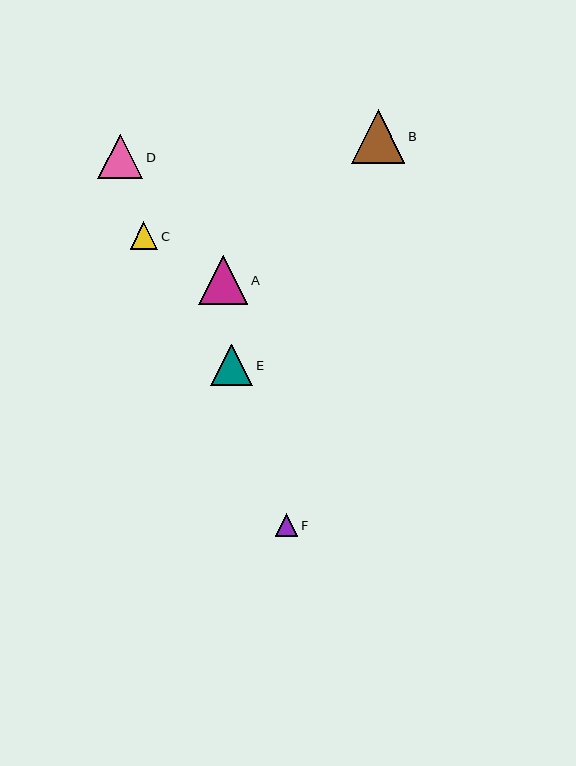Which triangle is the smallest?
Triangle F is the smallest with a size of approximately 23 pixels.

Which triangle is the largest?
Triangle B is the largest with a size of approximately 54 pixels.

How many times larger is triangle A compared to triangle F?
Triangle A is approximately 2.2 times the size of triangle F.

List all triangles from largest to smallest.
From largest to smallest: B, A, D, E, C, F.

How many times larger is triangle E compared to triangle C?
Triangle E is approximately 1.5 times the size of triangle C.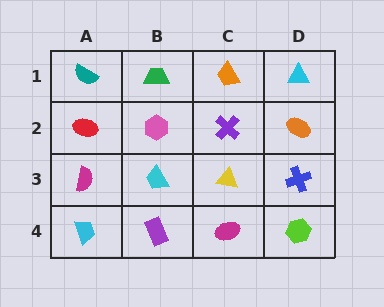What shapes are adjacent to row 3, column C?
A purple cross (row 2, column C), a magenta ellipse (row 4, column C), a cyan trapezoid (row 3, column B), a blue cross (row 3, column D).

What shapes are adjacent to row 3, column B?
A pink hexagon (row 2, column B), a purple rectangle (row 4, column B), a magenta semicircle (row 3, column A), a yellow triangle (row 3, column C).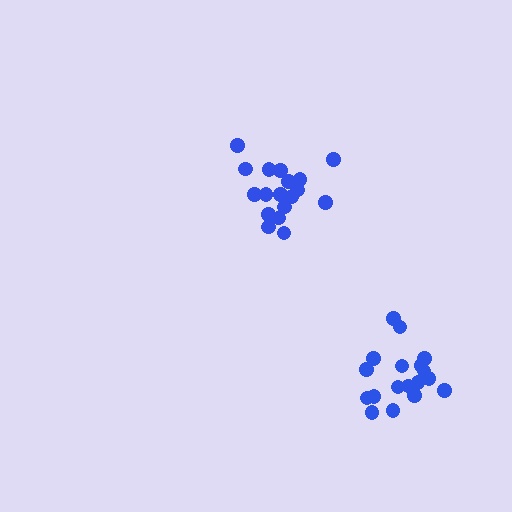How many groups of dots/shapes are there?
There are 2 groups.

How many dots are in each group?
Group 1: 18 dots, Group 2: 18 dots (36 total).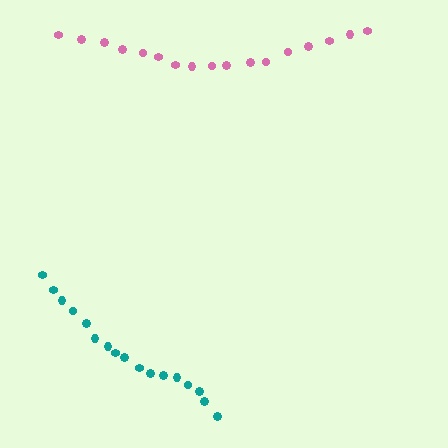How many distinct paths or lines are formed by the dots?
There are 2 distinct paths.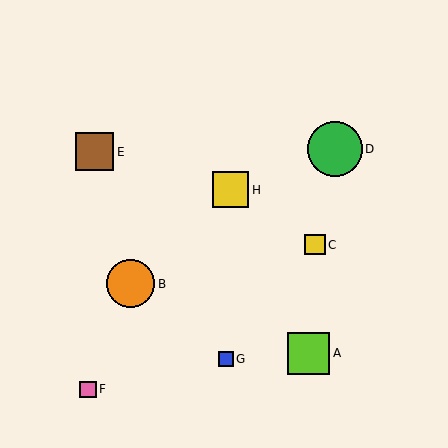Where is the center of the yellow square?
The center of the yellow square is at (315, 245).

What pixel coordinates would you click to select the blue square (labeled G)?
Click at (226, 359) to select the blue square G.